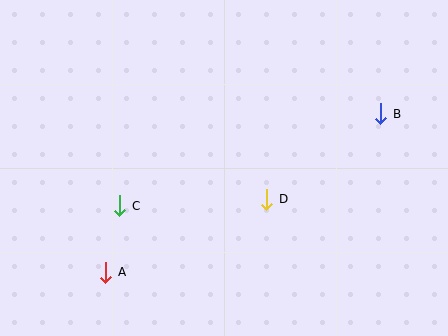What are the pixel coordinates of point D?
Point D is at (267, 199).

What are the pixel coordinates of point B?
Point B is at (381, 114).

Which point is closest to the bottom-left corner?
Point A is closest to the bottom-left corner.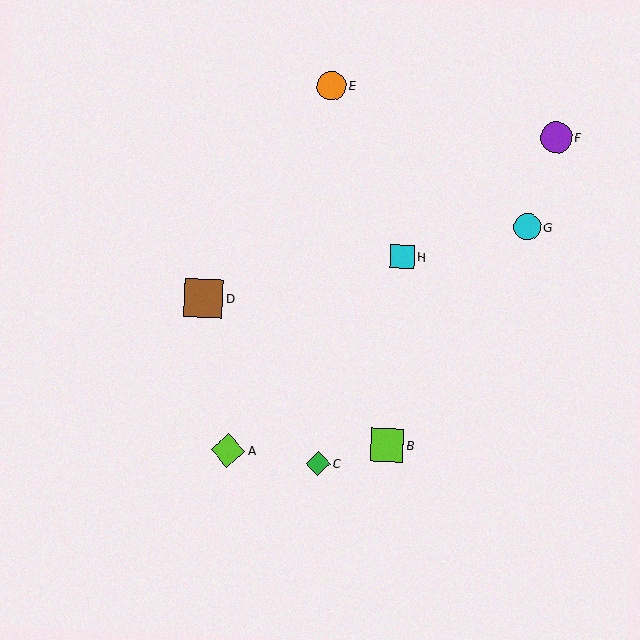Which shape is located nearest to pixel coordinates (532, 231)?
The cyan circle (labeled G) at (527, 227) is nearest to that location.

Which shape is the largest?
The brown square (labeled D) is the largest.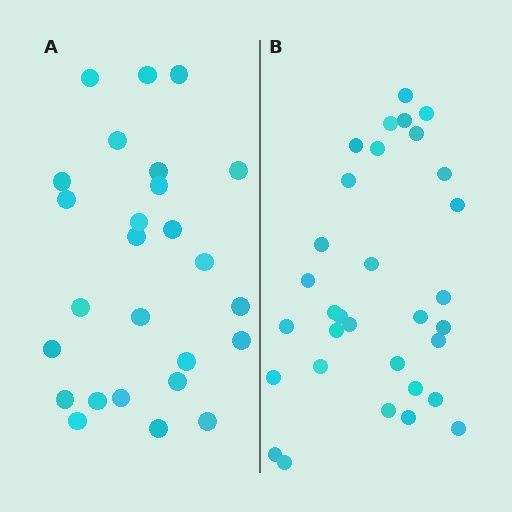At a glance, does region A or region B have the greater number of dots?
Region B (the right region) has more dots.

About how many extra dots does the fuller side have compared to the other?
Region B has about 6 more dots than region A.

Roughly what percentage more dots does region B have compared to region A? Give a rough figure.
About 25% more.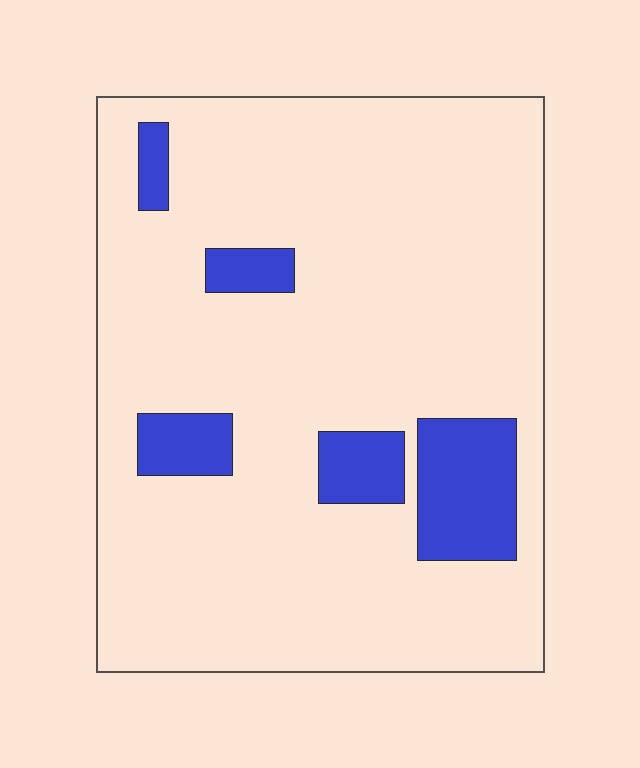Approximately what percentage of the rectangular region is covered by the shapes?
Approximately 15%.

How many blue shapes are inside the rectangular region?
5.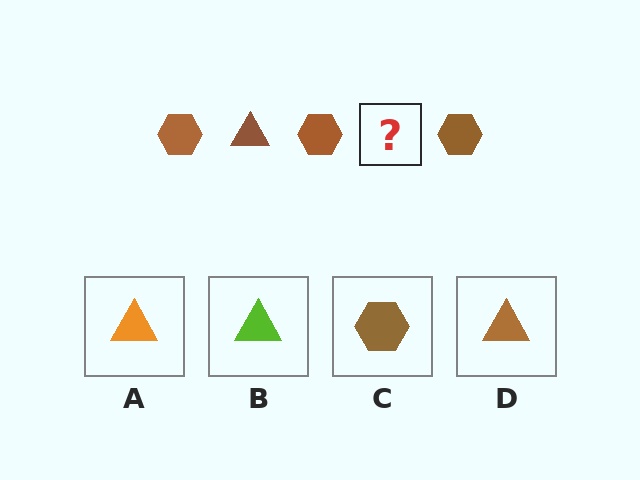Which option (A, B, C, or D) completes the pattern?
D.